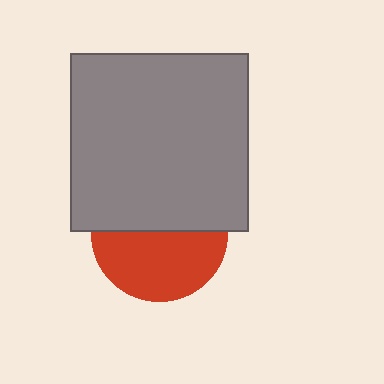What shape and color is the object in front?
The object in front is a gray square.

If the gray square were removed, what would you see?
You would see the complete red circle.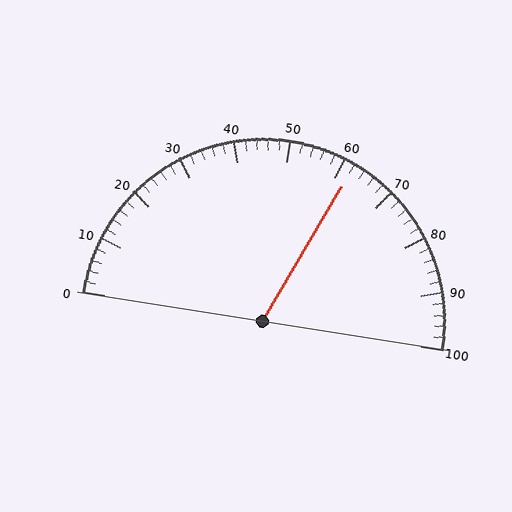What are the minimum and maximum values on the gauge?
The gauge ranges from 0 to 100.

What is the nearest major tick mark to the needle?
The nearest major tick mark is 60.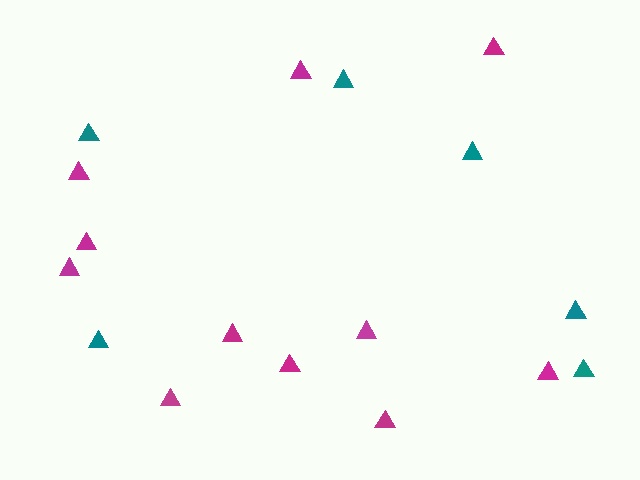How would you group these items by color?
There are 2 groups: one group of teal triangles (6) and one group of magenta triangles (11).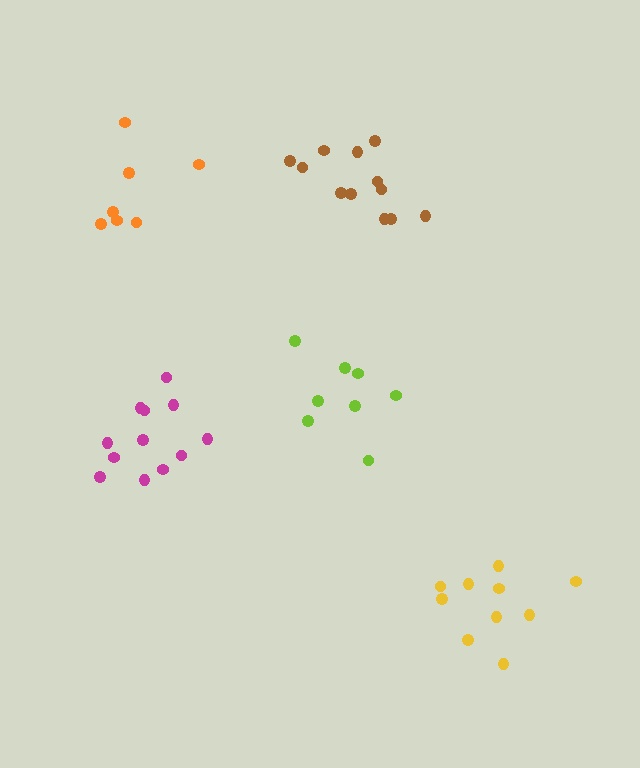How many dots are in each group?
Group 1: 12 dots, Group 2: 7 dots, Group 3: 10 dots, Group 4: 8 dots, Group 5: 12 dots (49 total).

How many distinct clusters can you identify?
There are 5 distinct clusters.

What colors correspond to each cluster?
The clusters are colored: brown, orange, yellow, lime, magenta.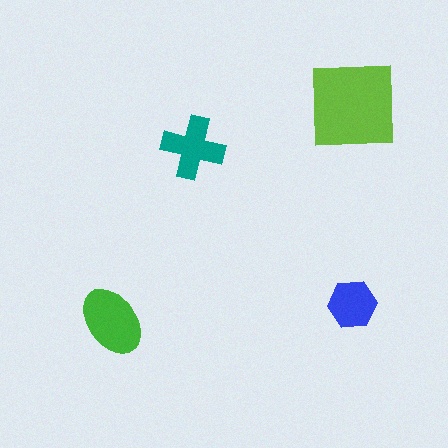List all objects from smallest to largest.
The blue hexagon, the teal cross, the green ellipse, the lime square.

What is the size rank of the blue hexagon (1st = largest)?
4th.